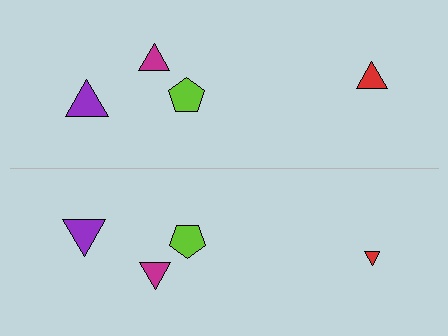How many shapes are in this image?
There are 8 shapes in this image.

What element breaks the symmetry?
The red triangle on the bottom side has a different size than its mirror counterpart.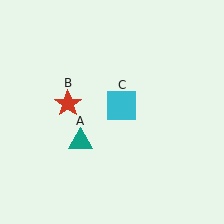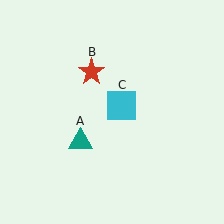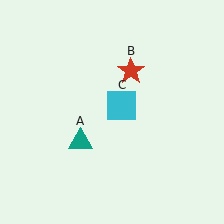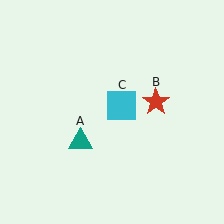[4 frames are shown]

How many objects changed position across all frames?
1 object changed position: red star (object B).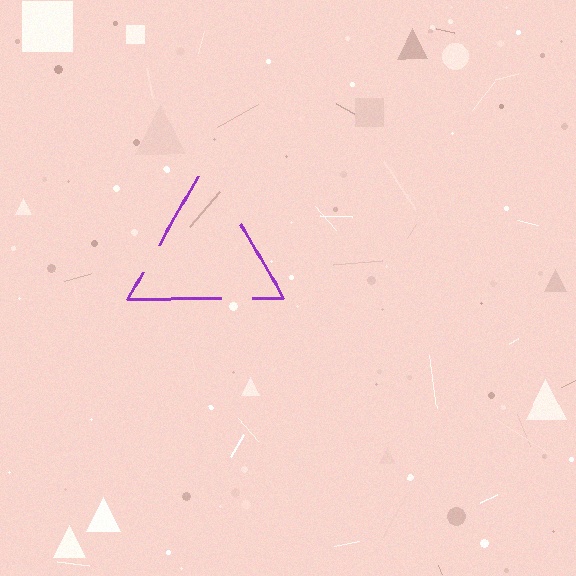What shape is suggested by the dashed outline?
The dashed outline suggests a triangle.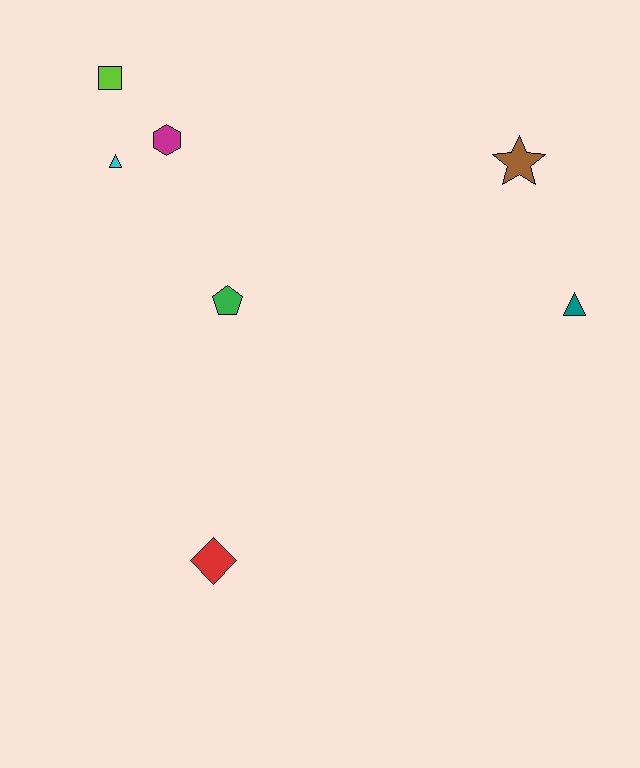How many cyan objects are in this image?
There is 1 cyan object.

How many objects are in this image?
There are 7 objects.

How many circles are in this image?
There are no circles.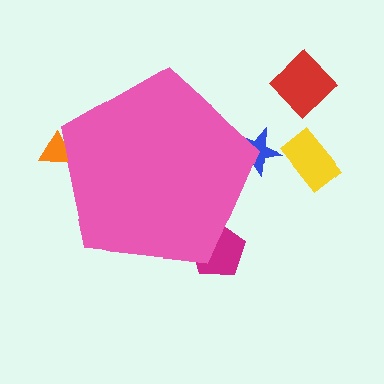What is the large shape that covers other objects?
A pink pentagon.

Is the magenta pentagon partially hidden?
Yes, the magenta pentagon is partially hidden behind the pink pentagon.